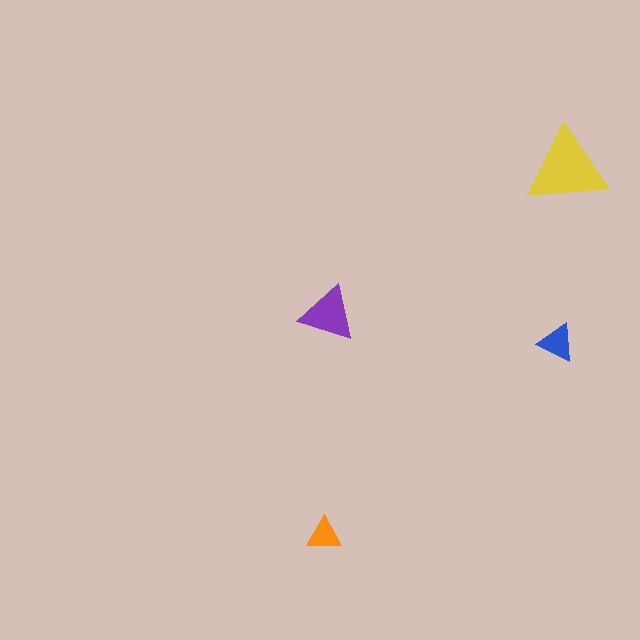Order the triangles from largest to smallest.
the yellow one, the purple one, the blue one, the orange one.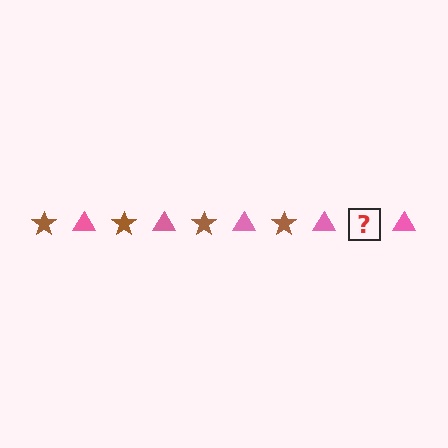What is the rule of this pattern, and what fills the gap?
The rule is that the pattern alternates between brown star and pink triangle. The gap should be filled with a brown star.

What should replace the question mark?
The question mark should be replaced with a brown star.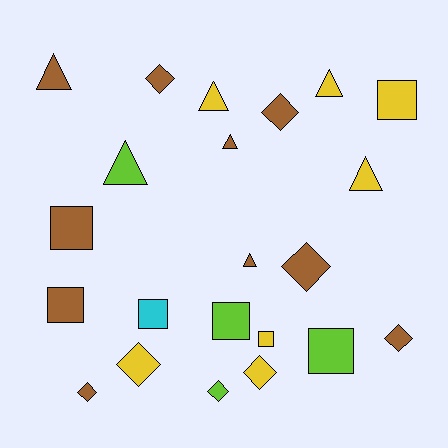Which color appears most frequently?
Brown, with 10 objects.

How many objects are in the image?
There are 22 objects.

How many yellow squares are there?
There are 2 yellow squares.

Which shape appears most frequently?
Diamond, with 8 objects.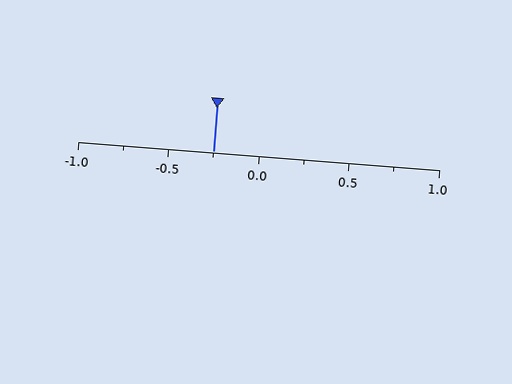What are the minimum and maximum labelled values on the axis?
The axis runs from -1.0 to 1.0.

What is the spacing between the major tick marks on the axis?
The major ticks are spaced 0.5 apart.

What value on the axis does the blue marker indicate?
The marker indicates approximately -0.25.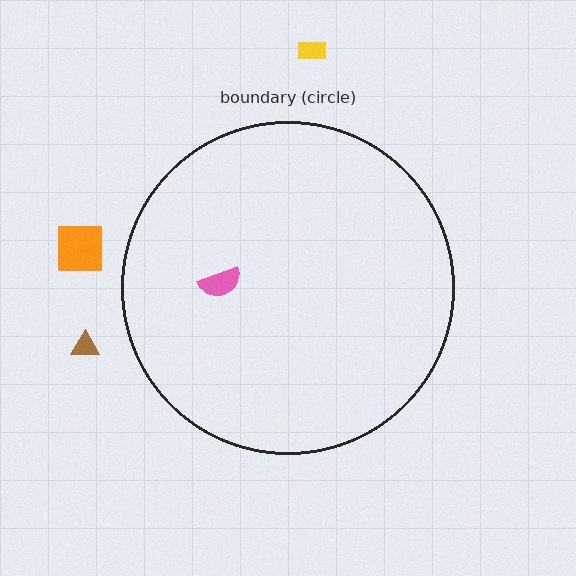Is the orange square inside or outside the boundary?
Outside.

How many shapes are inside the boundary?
1 inside, 3 outside.